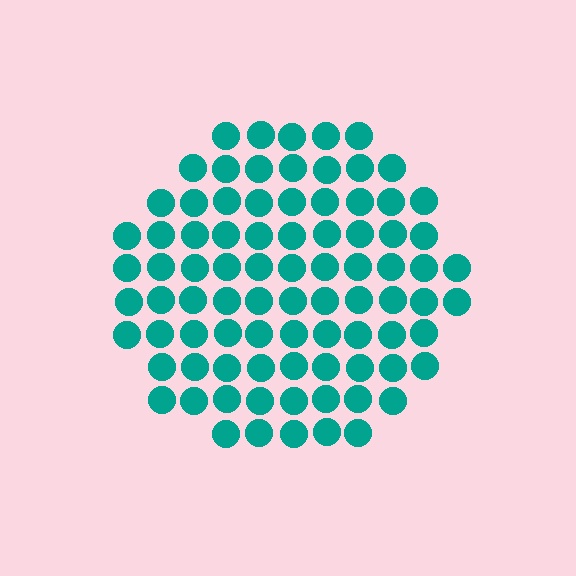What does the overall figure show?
The overall figure shows a circle.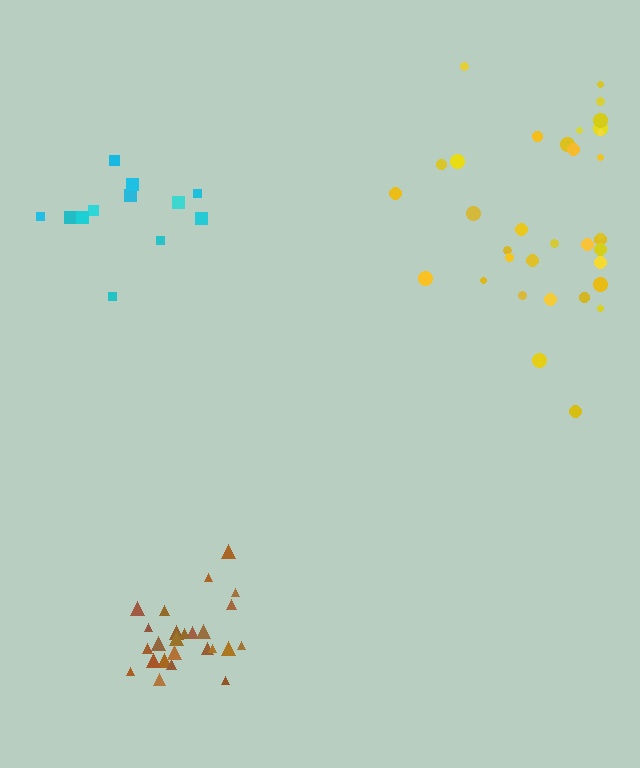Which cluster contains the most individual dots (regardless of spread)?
Yellow (34).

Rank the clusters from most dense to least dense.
brown, yellow, cyan.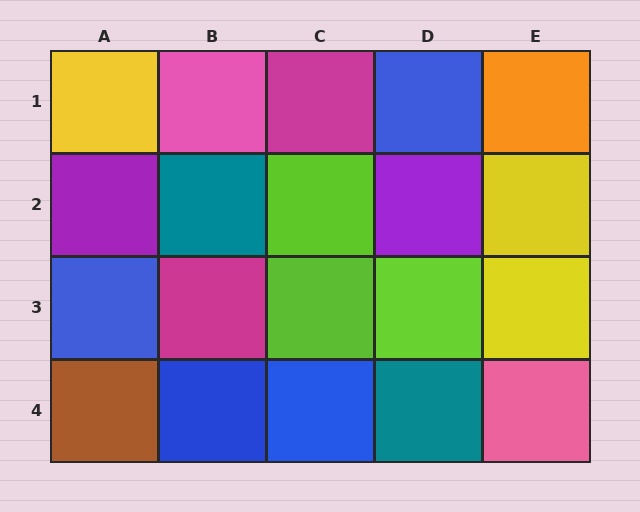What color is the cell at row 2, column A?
Purple.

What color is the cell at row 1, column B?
Pink.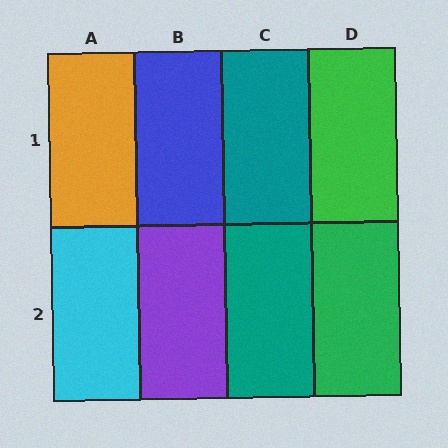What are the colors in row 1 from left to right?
Orange, blue, teal, green.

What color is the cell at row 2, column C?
Teal.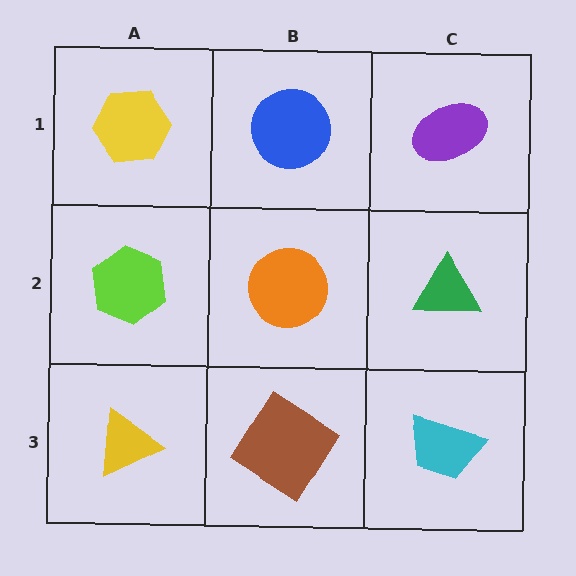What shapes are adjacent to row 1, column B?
An orange circle (row 2, column B), a yellow hexagon (row 1, column A), a purple ellipse (row 1, column C).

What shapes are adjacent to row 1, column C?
A green triangle (row 2, column C), a blue circle (row 1, column B).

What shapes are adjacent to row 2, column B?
A blue circle (row 1, column B), a brown diamond (row 3, column B), a lime hexagon (row 2, column A), a green triangle (row 2, column C).